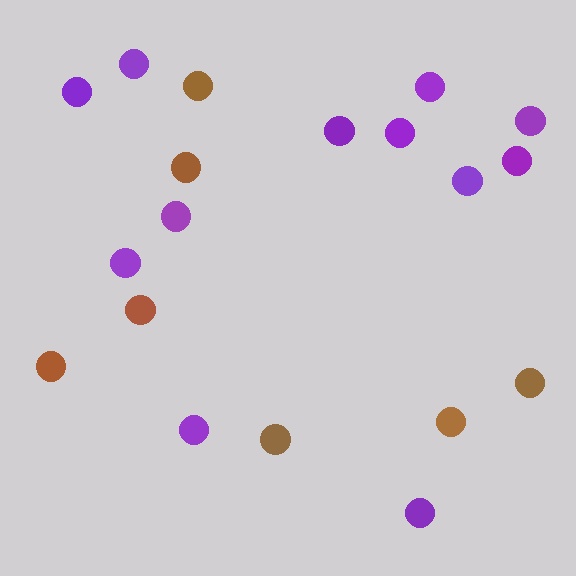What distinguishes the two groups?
There are 2 groups: one group of brown circles (7) and one group of purple circles (12).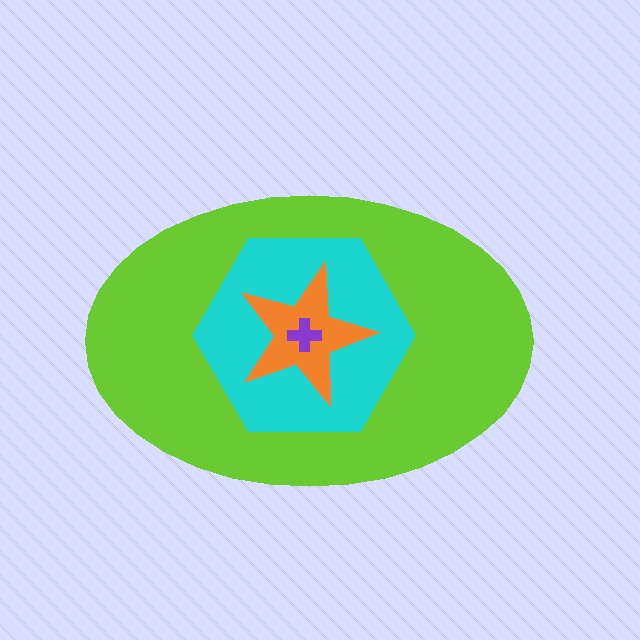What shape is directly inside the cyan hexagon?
The orange star.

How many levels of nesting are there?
4.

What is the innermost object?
The purple cross.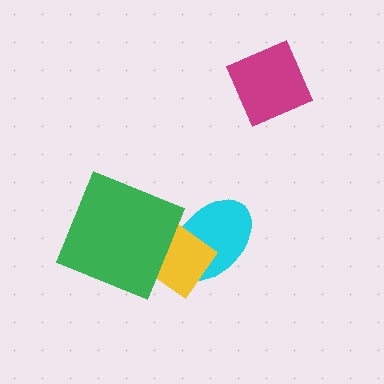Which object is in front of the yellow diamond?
The green square is in front of the yellow diamond.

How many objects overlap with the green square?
1 object overlaps with the green square.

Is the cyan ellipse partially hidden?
Yes, it is partially covered by another shape.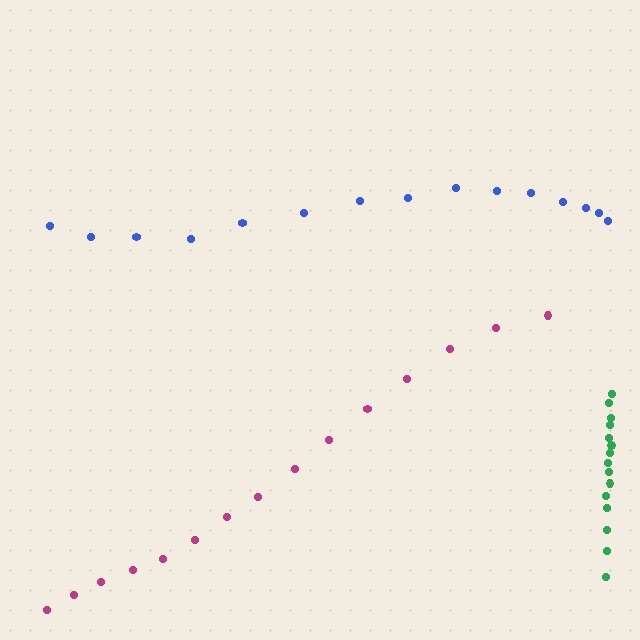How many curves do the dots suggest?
There are 3 distinct paths.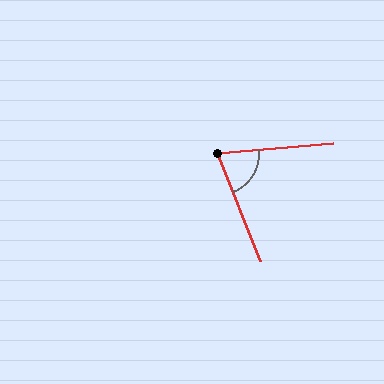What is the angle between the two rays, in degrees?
Approximately 73 degrees.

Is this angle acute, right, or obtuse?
It is acute.